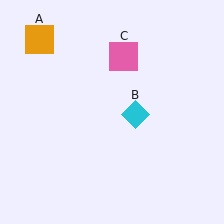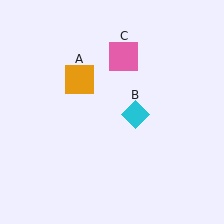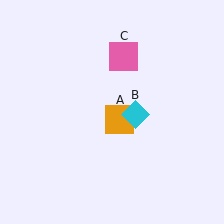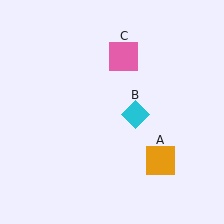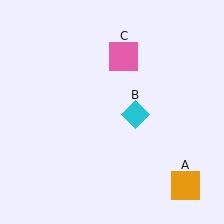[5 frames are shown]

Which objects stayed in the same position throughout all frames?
Cyan diamond (object B) and pink square (object C) remained stationary.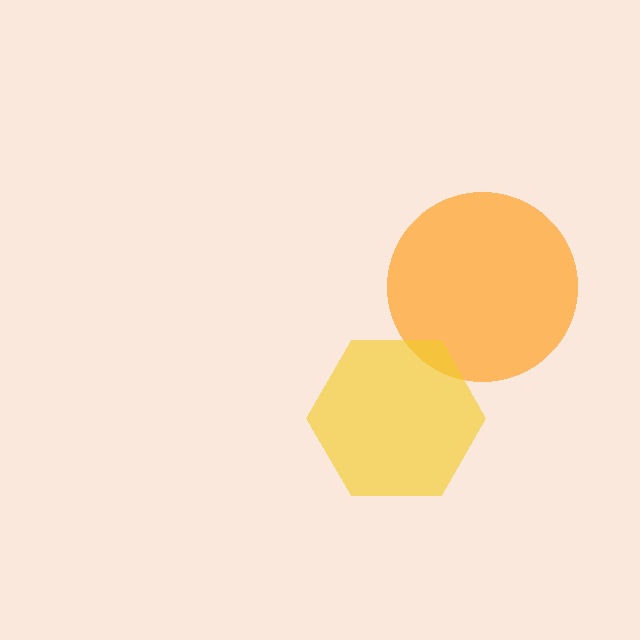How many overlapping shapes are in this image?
There are 2 overlapping shapes in the image.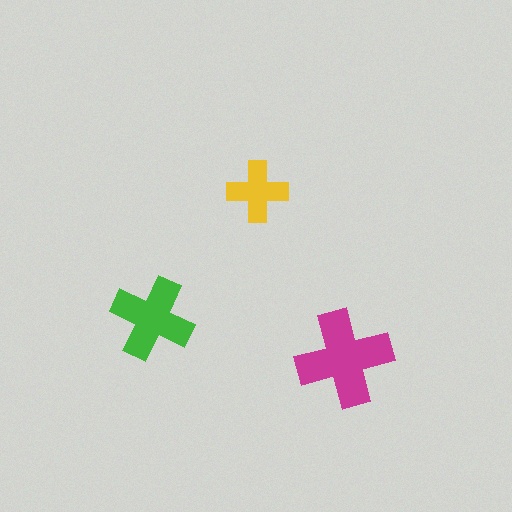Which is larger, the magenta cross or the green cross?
The magenta one.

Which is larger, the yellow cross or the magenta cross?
The magenta one.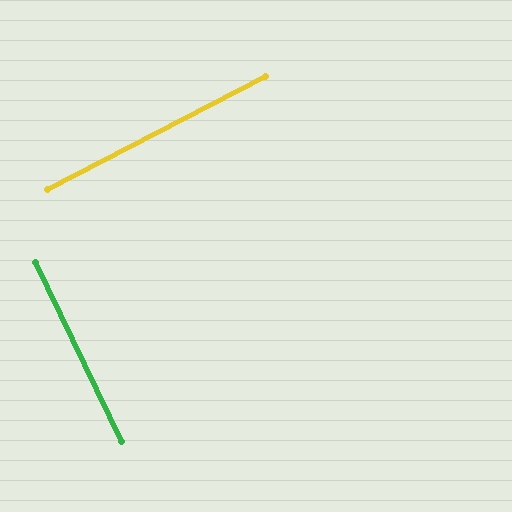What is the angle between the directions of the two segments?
Approximately 88 degrees.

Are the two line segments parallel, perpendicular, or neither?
Perpendicular — they meet at approximately 88°.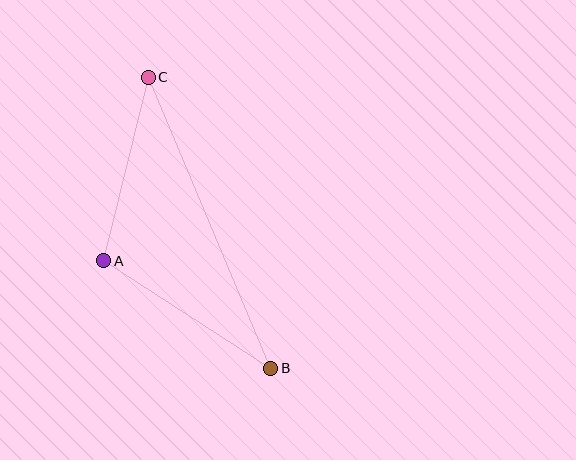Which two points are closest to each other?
Points A and C are closest to each other.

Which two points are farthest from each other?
Points B and C are farthest from each other.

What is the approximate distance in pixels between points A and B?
The distance between A and B is approximately 199 pixels.